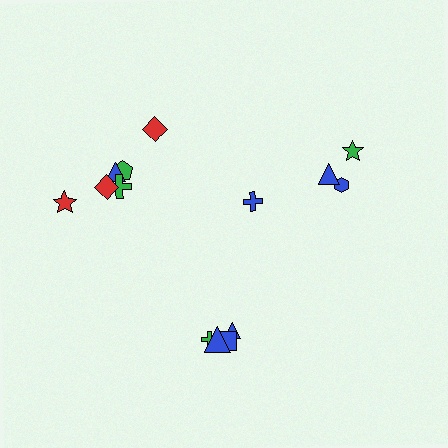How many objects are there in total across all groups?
There are 14 objects.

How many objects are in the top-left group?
There are 6 objects.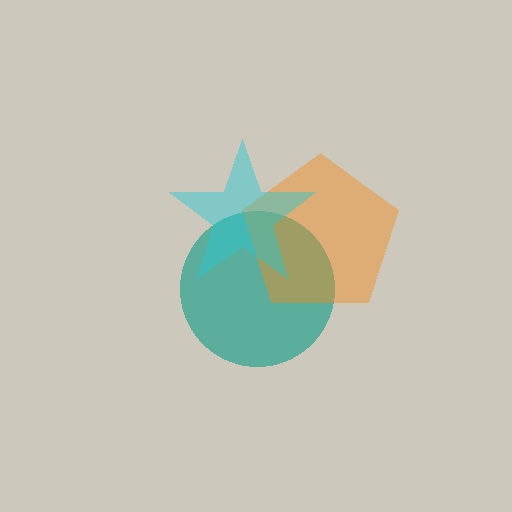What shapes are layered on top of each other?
The layered shapes are: a teal circle, an orange pentagon, a cyan star.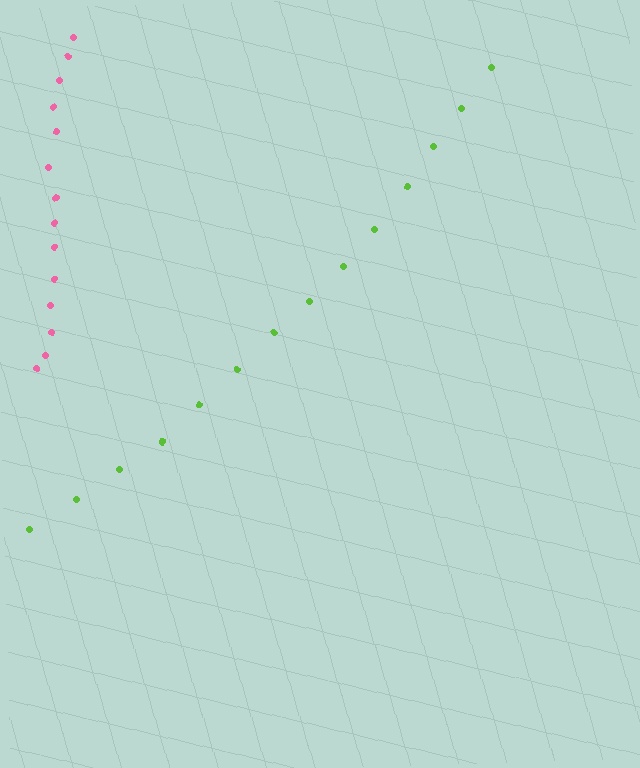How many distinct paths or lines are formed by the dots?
There are 2 distinct paths.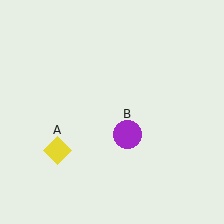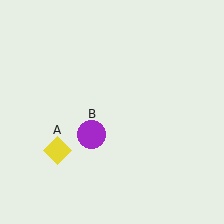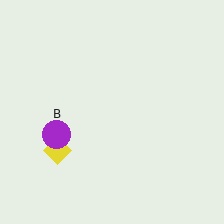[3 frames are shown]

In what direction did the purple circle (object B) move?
The purple circle (object B) moved left.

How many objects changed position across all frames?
1 object changed position: purple circle (object B).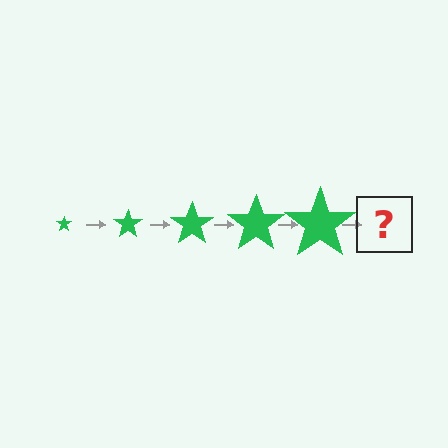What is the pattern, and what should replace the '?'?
The pattern is that the star gets progressively larger each step. The '?' should be a green star, larger than the previous one.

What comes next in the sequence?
The next element should be a green star, larger than the previous one.